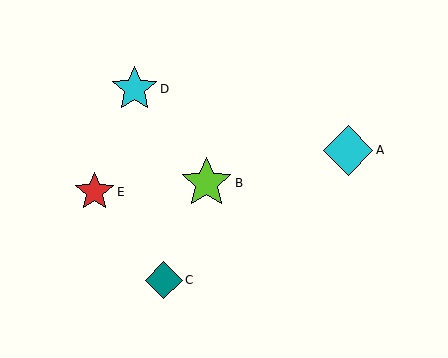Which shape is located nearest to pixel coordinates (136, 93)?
The cyan star (labeled D) at (134, 89) is nearest to that location.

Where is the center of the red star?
The center of the red star is at (94, 192).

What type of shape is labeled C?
Shape C is a teal diamond.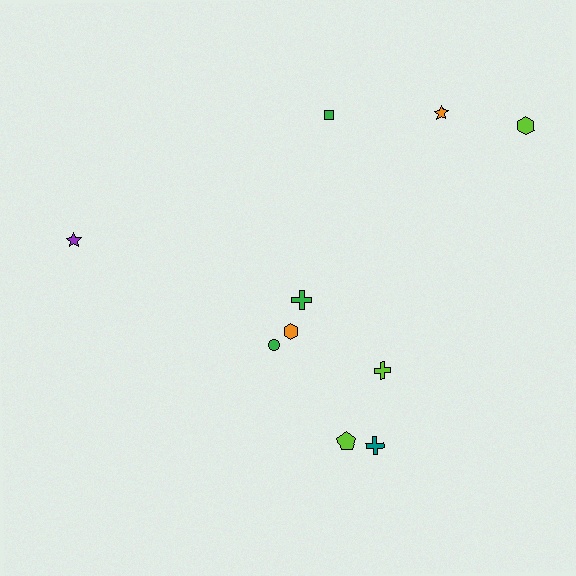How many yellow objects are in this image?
There are no yellow objects.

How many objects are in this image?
There are 10 objects.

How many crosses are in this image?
There are 3 crosses.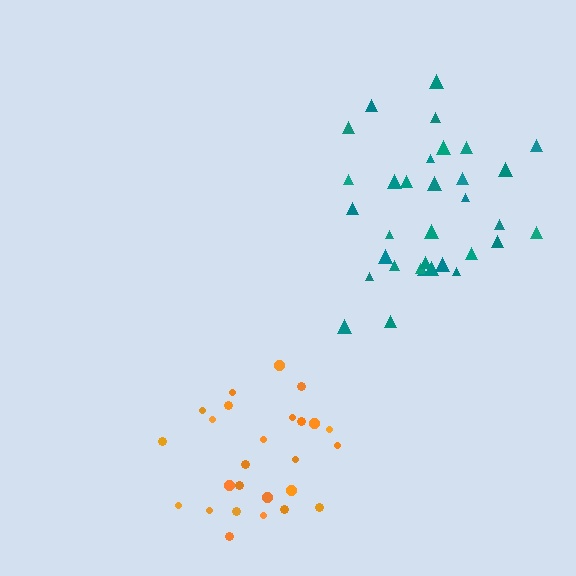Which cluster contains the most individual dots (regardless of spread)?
Teal (33).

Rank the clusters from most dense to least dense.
teal, orange.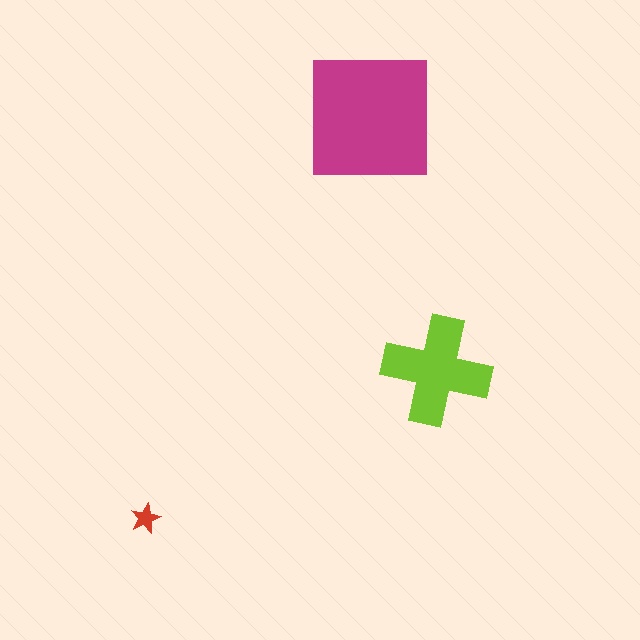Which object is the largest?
The magenta square.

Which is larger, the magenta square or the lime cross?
The magenta square.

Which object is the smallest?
The red star.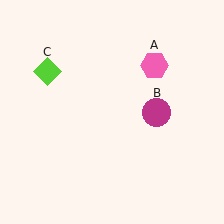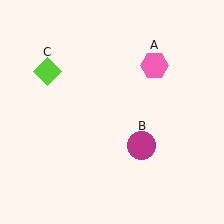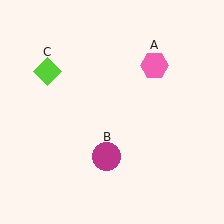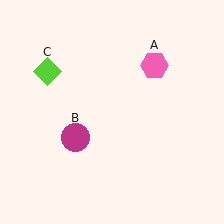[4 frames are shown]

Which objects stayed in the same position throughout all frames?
Pink hexagon (object A) and lime diamond (object C) remained stationary.